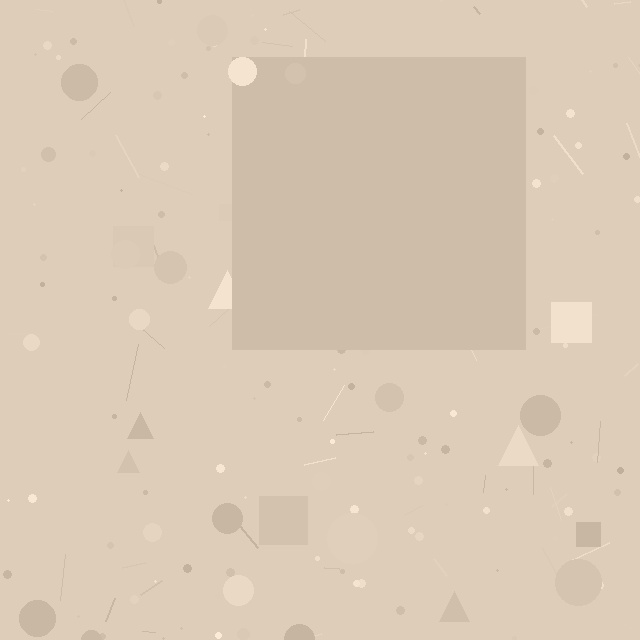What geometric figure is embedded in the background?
A square is embedded in the background.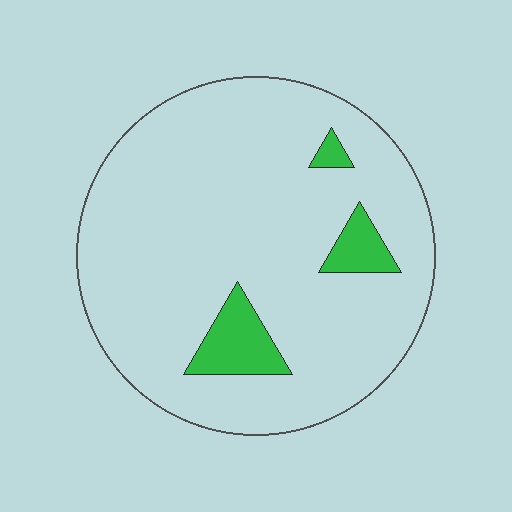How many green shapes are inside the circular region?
3.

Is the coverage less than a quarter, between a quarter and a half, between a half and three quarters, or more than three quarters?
Less than a quarter.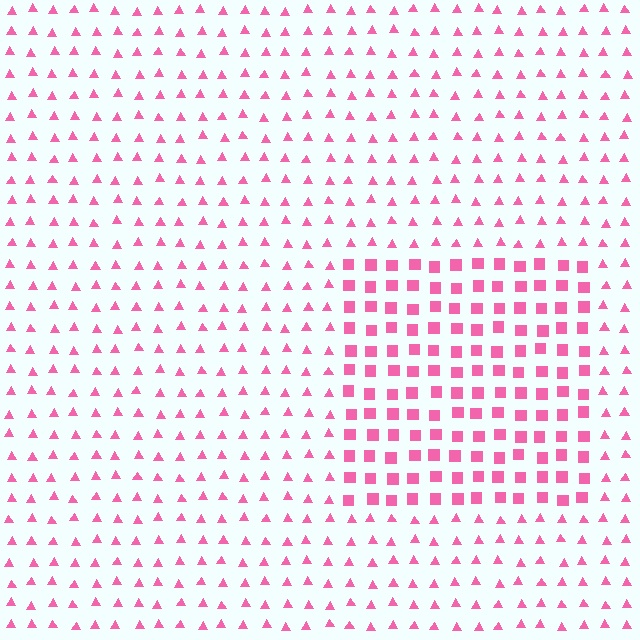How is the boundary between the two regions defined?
The boundary is defined by a change in element shape: squares inside vs. triangles outside. All elements share the same color and spacing.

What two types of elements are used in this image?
The image uses squares inside the rectangle region and triangles outside it.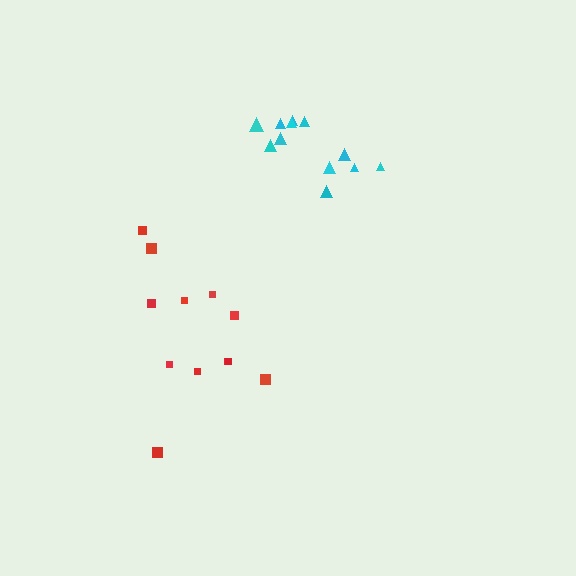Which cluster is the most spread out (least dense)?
Red.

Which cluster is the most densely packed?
Cyan.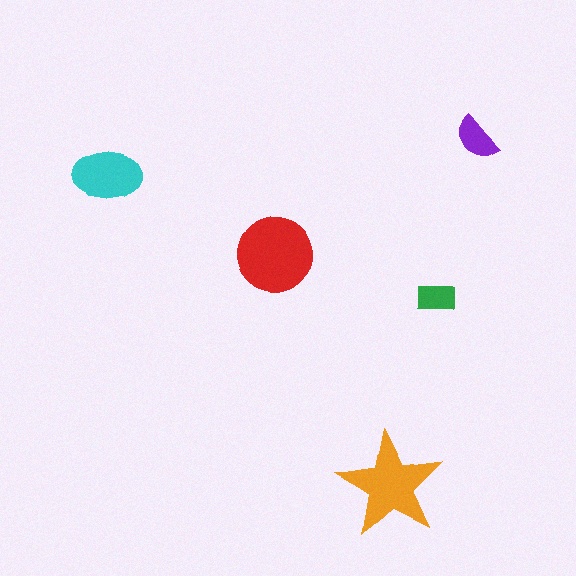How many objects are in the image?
There are 5 objects in the image.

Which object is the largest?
The red circle.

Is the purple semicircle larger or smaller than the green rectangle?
Larger.